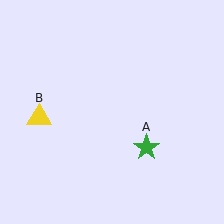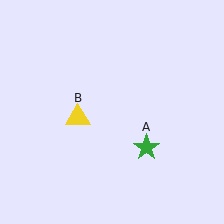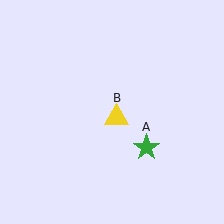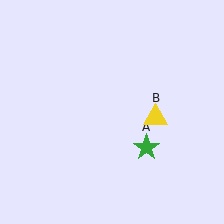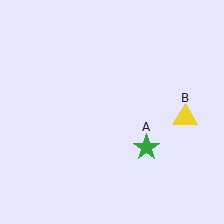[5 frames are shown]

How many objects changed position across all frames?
1 object changed position: yellow triangle (object B).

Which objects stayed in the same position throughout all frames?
Green star (object A) remained stationary.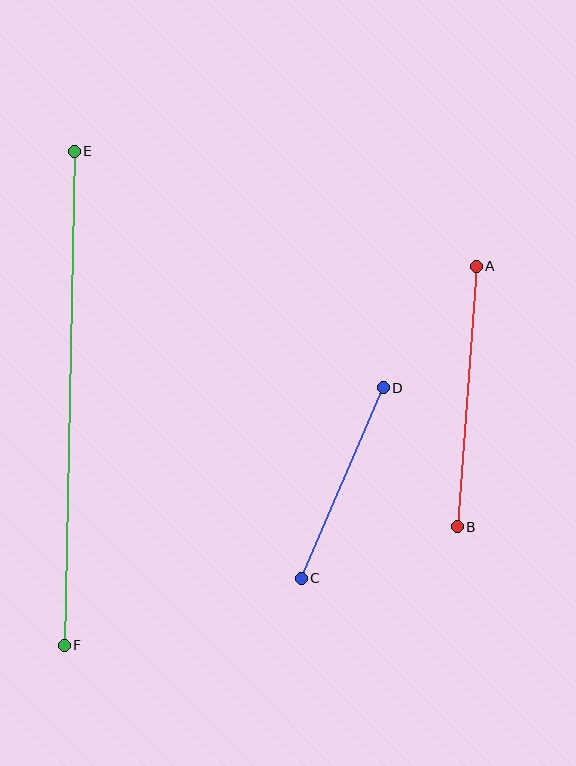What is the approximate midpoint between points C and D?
The midpoint is at approximately (342, 483) pixels.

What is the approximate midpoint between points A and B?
The midpoint is at approximately (467, 397) pixels.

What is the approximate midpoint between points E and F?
The midpoint is at approximately (69, 398) pixels.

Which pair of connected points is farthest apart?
Points E and F are farthest apart.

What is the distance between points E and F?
The distance is approximately 494 pixels.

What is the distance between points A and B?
The distance is approximately 261 pixels.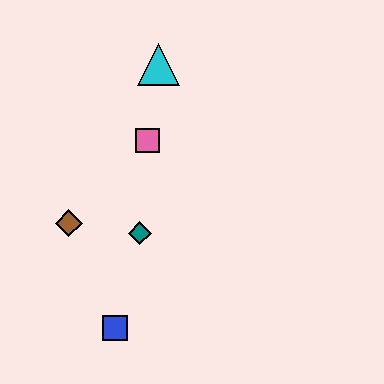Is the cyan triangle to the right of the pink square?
Yes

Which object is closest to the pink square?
The cyan triangle is closest to the pink square.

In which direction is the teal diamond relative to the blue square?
The teal diamond is above the blue square.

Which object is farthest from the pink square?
The blue square is farthest from the pink square.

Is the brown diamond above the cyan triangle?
No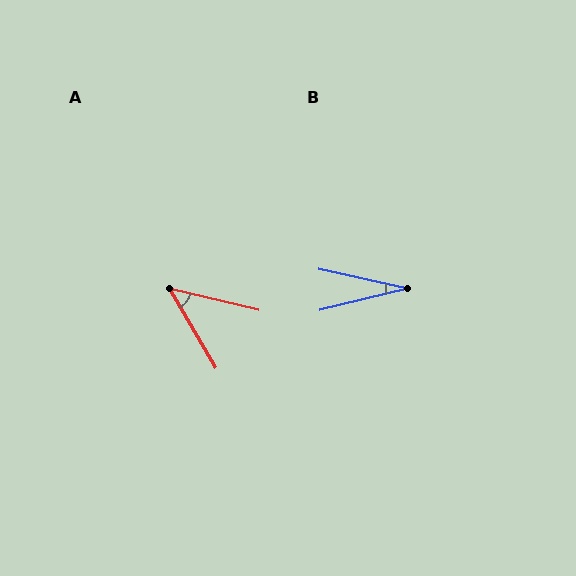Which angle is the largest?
A, at approximately 46 degrees.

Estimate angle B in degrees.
Approximately 26 degrees.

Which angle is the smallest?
B, at approximately 26 degrees.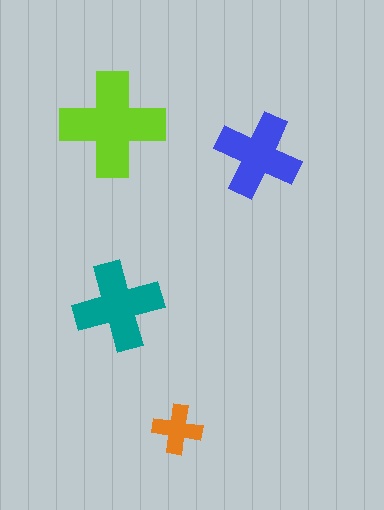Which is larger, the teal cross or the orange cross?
The teal one.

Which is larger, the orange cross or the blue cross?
The blue one.